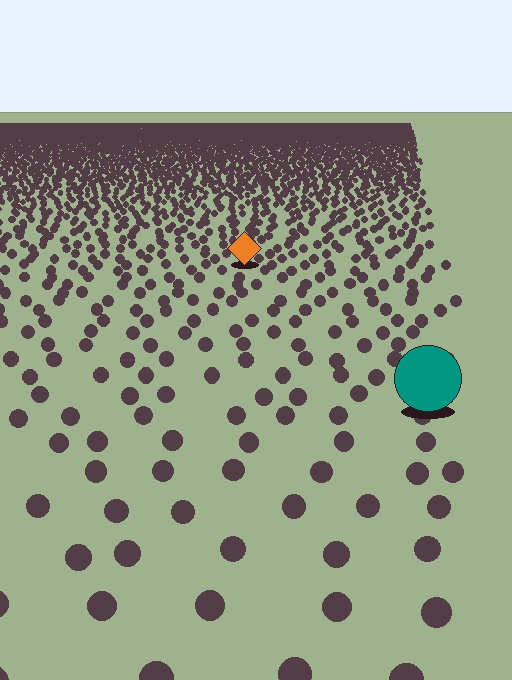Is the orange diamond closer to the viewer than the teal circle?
No. The teal circle is closer — you can tell from the texture gradient: the ground texture is coarser near it.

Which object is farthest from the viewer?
The orange diamond is farthest from the viewer. It appears smaller and the ground texture around it is denser.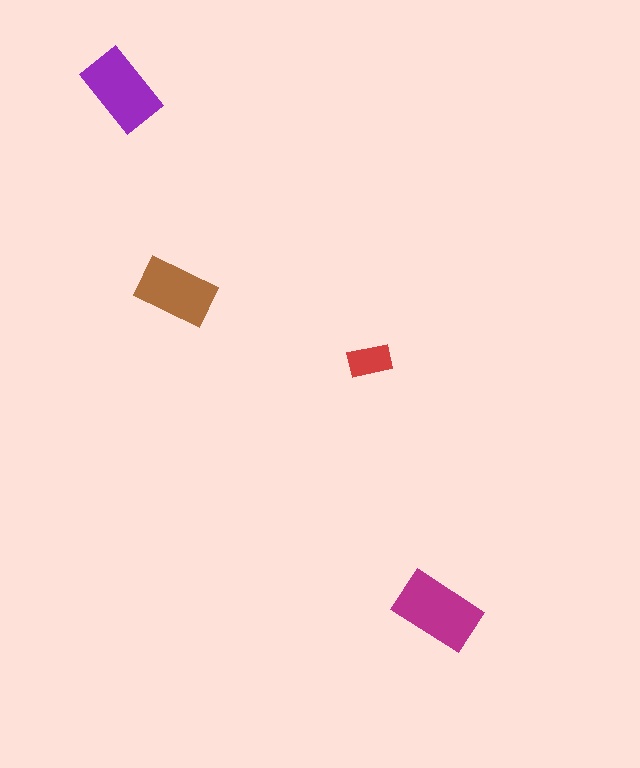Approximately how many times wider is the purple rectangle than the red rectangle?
About 2 times wider.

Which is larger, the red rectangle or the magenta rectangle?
The magenta one.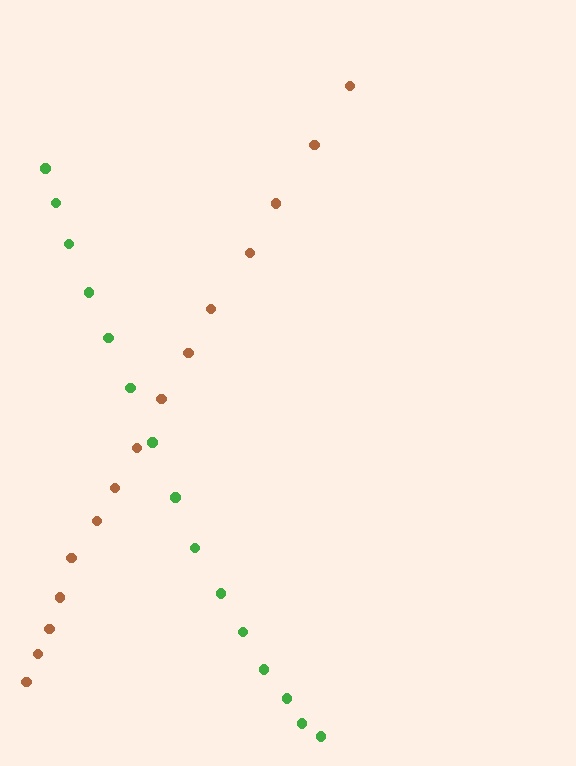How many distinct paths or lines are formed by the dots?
There are 2 distinct paths.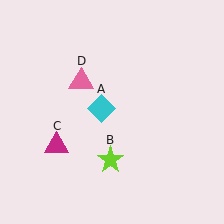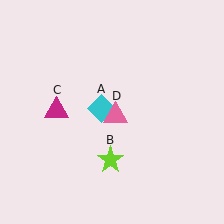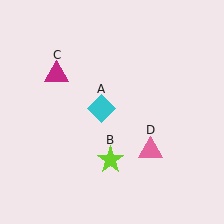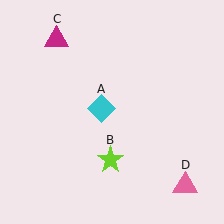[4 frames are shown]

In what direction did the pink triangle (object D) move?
The pink triangle (object D) moved down and to the right.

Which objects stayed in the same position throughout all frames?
Cyan diamond (object A) and lime star (object B) remained stationary.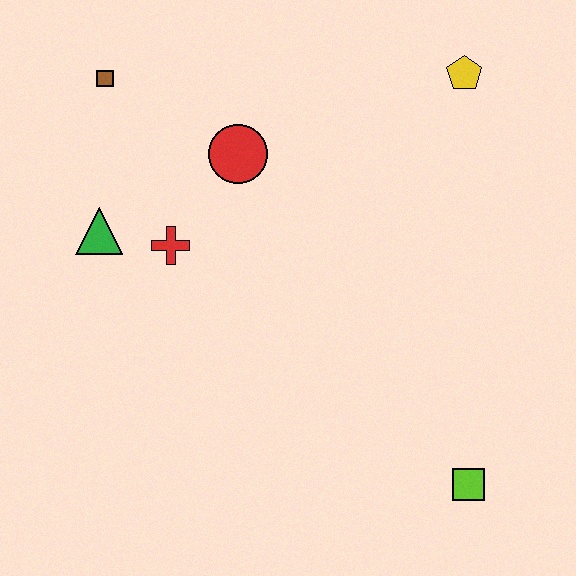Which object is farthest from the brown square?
The lime square is farthest from the brown square.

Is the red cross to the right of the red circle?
No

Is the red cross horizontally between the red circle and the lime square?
No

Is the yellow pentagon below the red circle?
No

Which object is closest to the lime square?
The red cross is closest to the lime square.